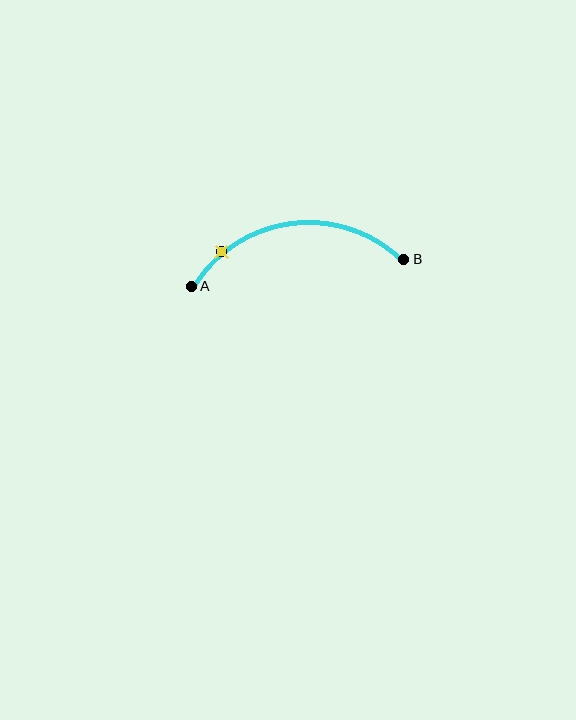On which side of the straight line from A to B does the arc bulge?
The arc bulges above the straight line connecting A and B.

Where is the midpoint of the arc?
The arc midpoint is the point on the curve farthest from the straight line joining A and B. It sits above that line.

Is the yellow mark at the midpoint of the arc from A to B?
No. The yellow mark lies on the arc but is closer to endpoint A. The arc midpoint would be at the point on the curve equidistant along the arc from both A and B.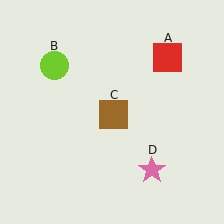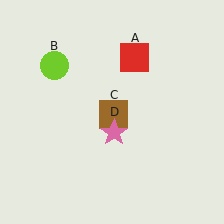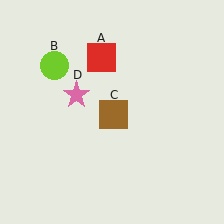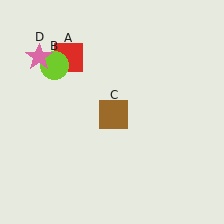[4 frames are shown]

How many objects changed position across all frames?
2 objects changed position: red square (object A), pink star (object D).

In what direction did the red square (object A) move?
The red square (object A) moved left.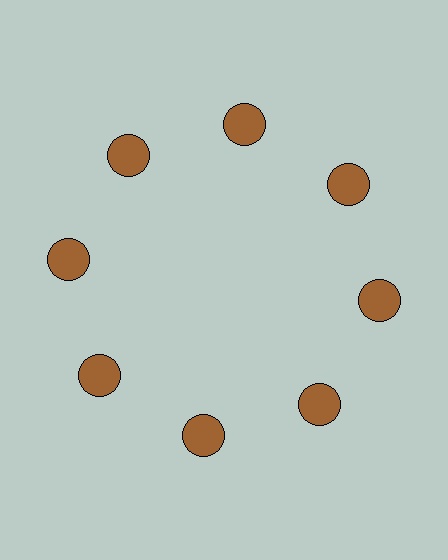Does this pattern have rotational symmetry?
Yes, this pattern has 8-fold rotational symmetry. It looks the same after rotating 45 degrees around the center.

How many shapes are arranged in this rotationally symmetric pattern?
There are 8 shapes, arranged in 8 groups of 1.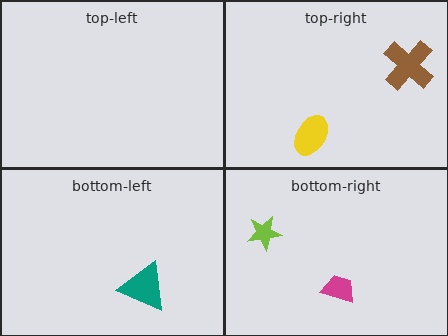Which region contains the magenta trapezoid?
The bottom-right region.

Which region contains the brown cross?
The top-right region.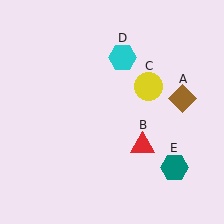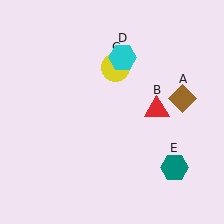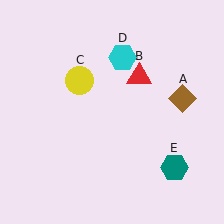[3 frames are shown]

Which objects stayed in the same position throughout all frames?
Brown diamond (object A) and cyan hexagon (object D) and teal hexagon (object E) remained stationary.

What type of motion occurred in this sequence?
The red triangle (object B), yellow circle (object C) rotated counterclockwise around the center of the scene.